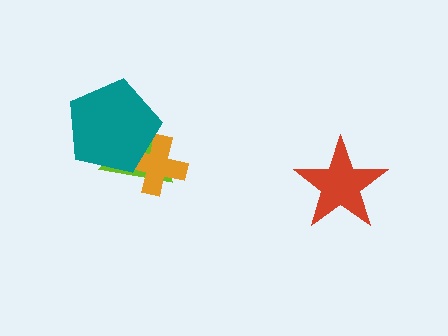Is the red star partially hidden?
No, no other shape covers it.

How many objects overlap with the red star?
0 objects overlap with the red star.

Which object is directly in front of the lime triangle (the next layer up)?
The orange cross is directly in front of the lime triangle.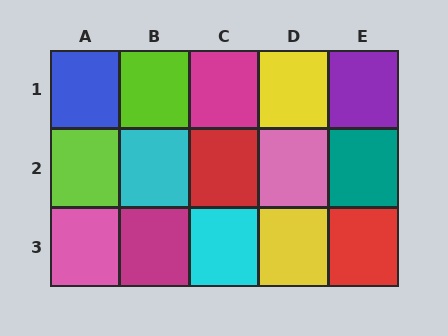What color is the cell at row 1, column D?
Yellow.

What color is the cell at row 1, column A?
Blue.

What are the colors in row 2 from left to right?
Lime, cyan, red, pink, teal.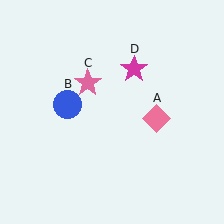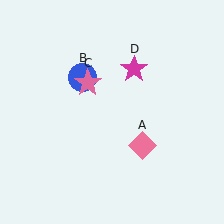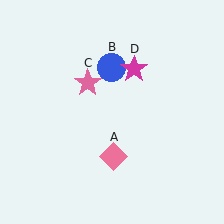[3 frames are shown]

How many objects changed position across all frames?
2 objects changed position: pink diamond (object A), blue circle (object B).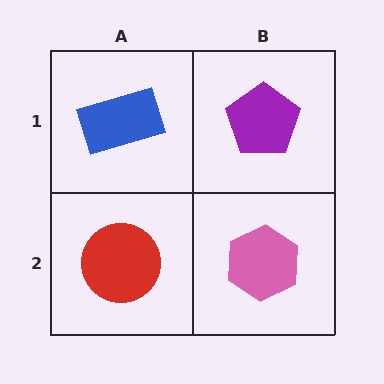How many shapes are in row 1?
2 shapes.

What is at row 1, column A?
A blue rectangle.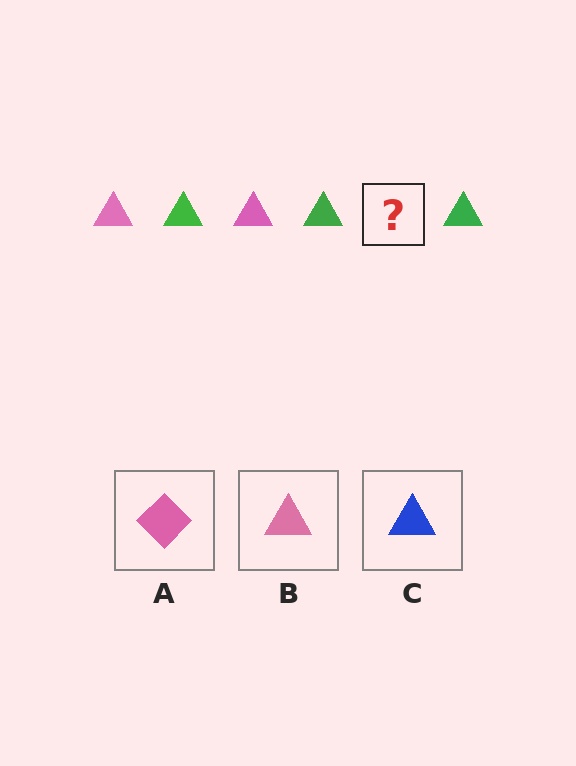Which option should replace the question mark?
Option B.